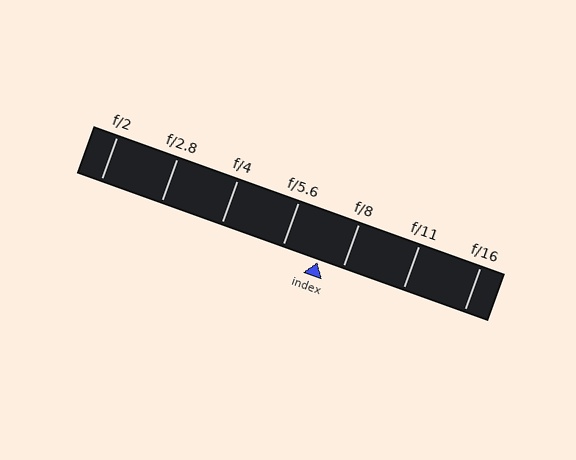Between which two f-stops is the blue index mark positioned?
The index mark is between f/5.6 and f/8.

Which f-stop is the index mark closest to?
The index mark is closest to f/8.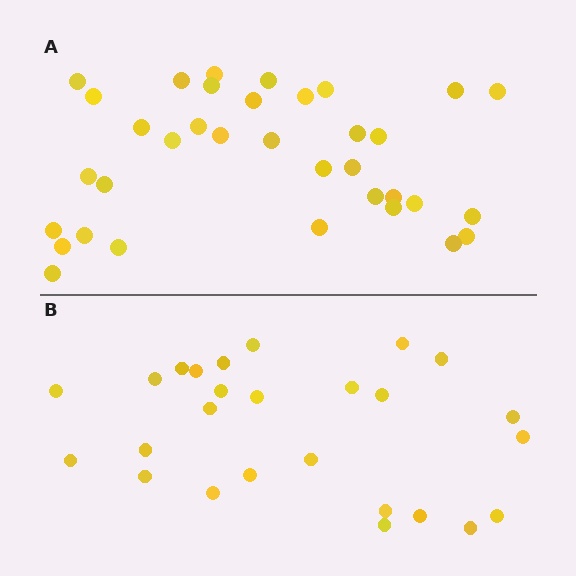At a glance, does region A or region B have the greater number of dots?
Region A (the top region) has more dots.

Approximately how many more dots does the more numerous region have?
Region A has roughly 8 or so more dots than region B.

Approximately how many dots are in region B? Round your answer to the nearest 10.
About 30 dots. (The exact count is 26, which rounds to 30.)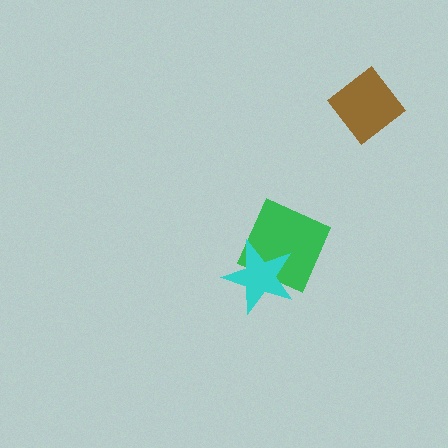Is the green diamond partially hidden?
Yes, it is partially covered by another shape.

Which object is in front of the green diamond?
The cyan star is in front of the green diamond.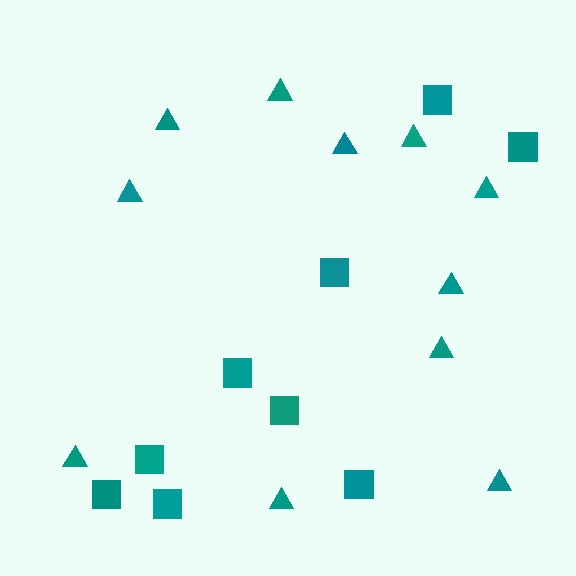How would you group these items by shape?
There are 2 groups: one group of squares (9) and one group of triangles (11).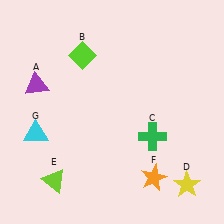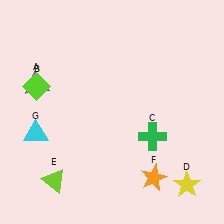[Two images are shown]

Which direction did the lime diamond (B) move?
The lime diamond (B) moved left.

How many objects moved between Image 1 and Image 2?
1 object moved between the two images.